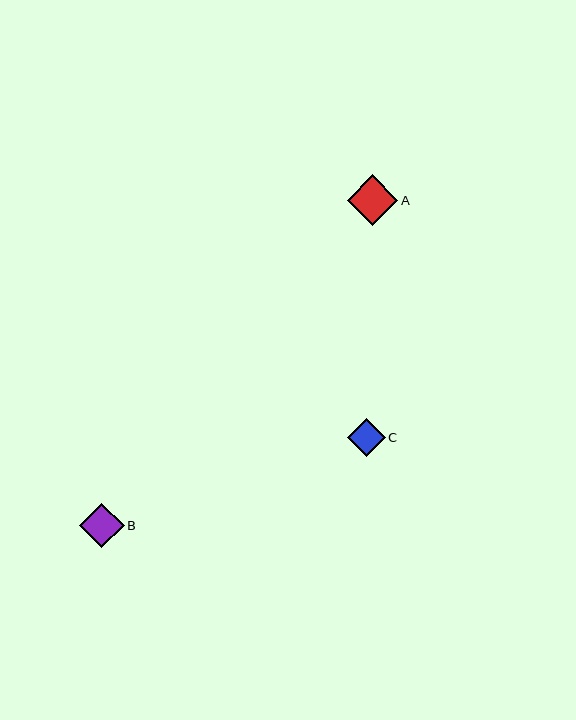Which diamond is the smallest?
Diamond C is the smallest with a size of approximately 38 pixels.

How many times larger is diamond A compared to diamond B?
Diamond A is approximately 1.1 times the size of diamond B.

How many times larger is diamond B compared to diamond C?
Diamond B is approximately 1.2 times the size of diamond C.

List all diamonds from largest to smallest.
From largest to smallest: A, B, C.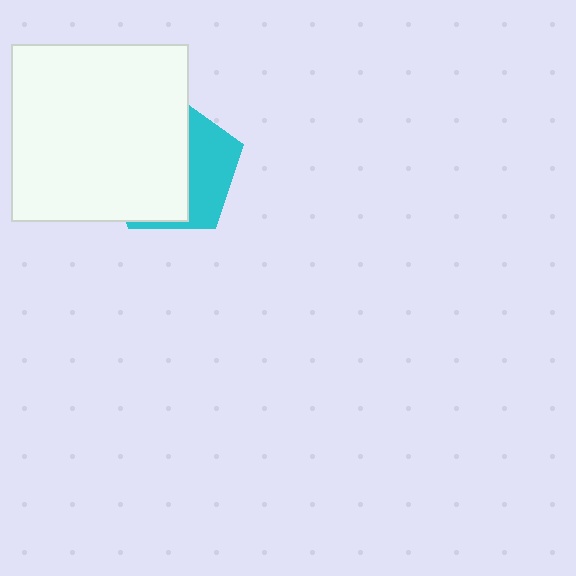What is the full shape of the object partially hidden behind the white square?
The partially hidden object is a cyan pentagon.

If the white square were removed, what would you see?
You would see the complete cyan pentagon.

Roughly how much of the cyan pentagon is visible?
A small part of it is visible (roughly 37%).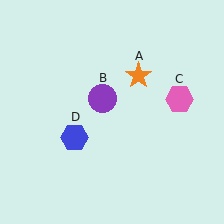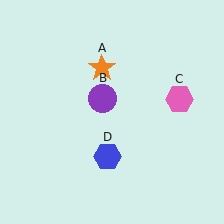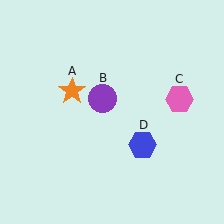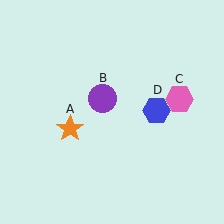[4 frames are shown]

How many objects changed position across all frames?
2 objects changed position: orange star (object A), blue hexagon (object D).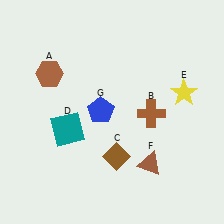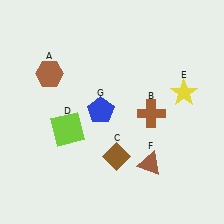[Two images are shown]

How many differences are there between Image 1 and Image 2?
There is 1 difference between the two images.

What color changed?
The square (D) changed from teal in Image 1 to lime in Image 2.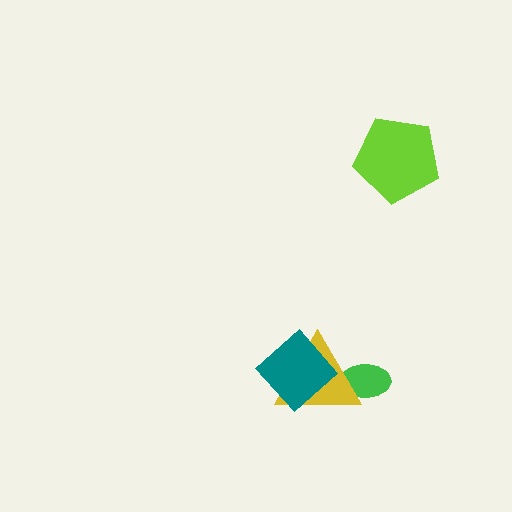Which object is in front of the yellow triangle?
The teal diamond is in front of the yellow triangle.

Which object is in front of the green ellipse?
The yellow triangle is in front of the green ellipse.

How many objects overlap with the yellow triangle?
2 objects overlap with the yellow triangle.